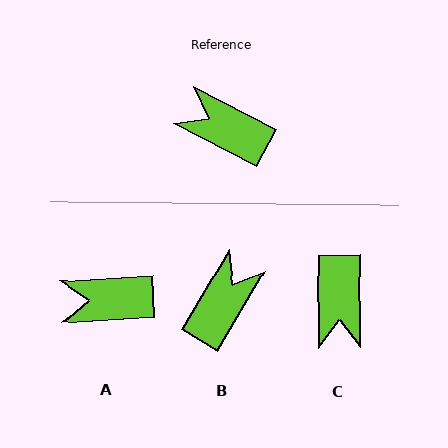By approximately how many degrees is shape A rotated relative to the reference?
Approximately 31 degrees counter-clockwise.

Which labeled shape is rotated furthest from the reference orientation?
C, about 118 degrees away.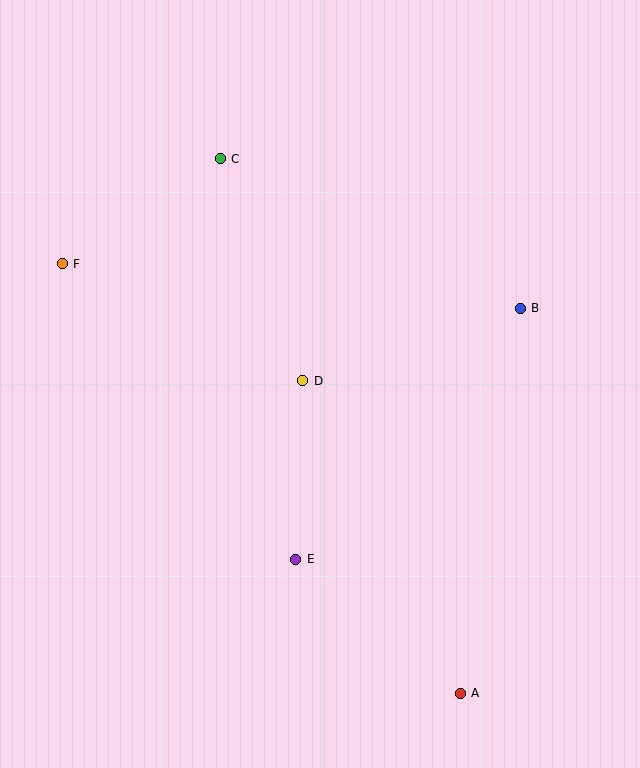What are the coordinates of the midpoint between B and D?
The midpoint between B and D is at (412, 344).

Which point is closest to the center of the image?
Point D at (303, 381) is closest to the center.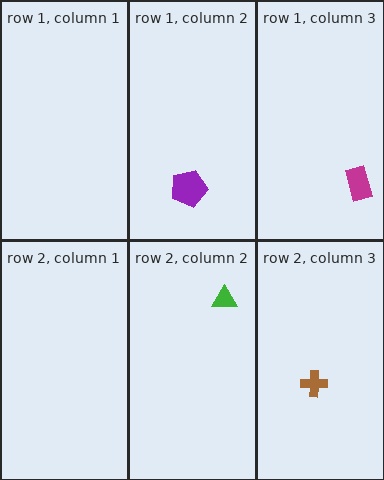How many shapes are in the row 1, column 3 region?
1.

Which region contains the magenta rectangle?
The row 1, column 3 region.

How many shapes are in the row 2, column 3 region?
1.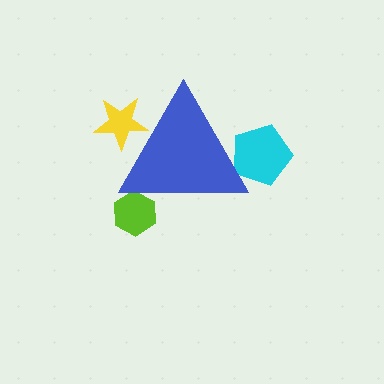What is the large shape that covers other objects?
A blue triangle.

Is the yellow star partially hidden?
Yes, the yellow star is partially hidden behind the blue triangle.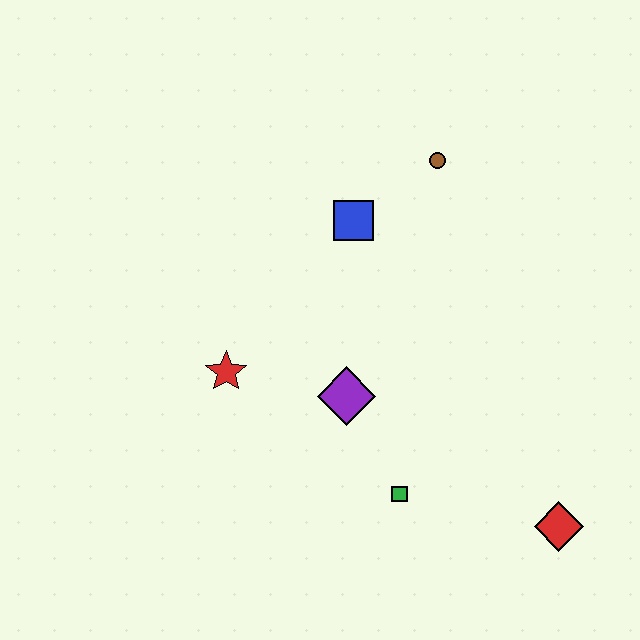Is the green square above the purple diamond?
No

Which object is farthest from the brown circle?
The red diamond is farthest from the brown circle.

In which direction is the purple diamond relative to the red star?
The purple diamond is to the right of the red star.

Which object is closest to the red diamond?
The green square is closest to the red diamond.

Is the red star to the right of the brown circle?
No